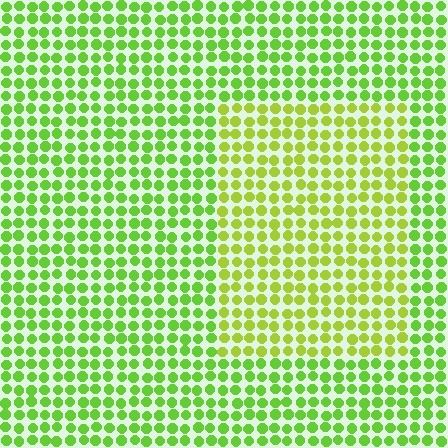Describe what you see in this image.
The image is filled with small lime elements in a uniform arrangement. A rectangle-shaped region is visible where the elements are tinted to a slightly different hue, forming a subtle color boundary.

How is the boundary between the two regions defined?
The boundary is defined purely by a slight shift in hue (about 26 degrees). Spacing, size, and orientation are identical on both sides.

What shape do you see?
I see a rectangle.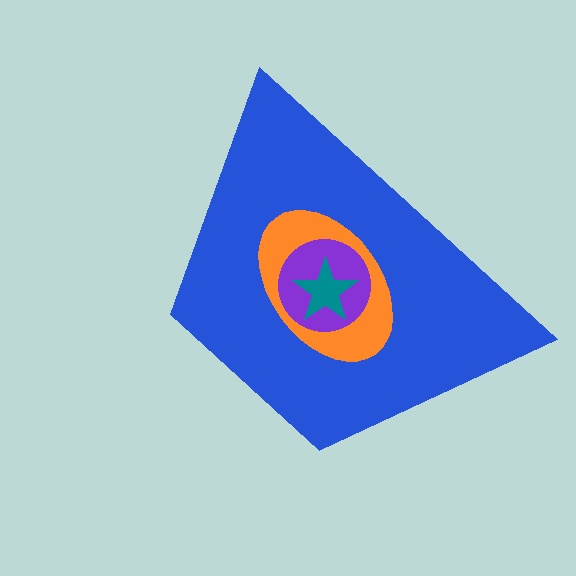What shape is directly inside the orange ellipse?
The purple circle.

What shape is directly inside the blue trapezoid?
The orange ellipse.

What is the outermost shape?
The blue trapezoid.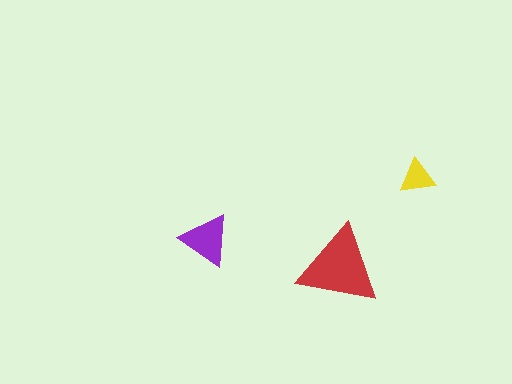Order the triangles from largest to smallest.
the red one, the purple one, the yellow one.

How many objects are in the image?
There are 3 objects in the image.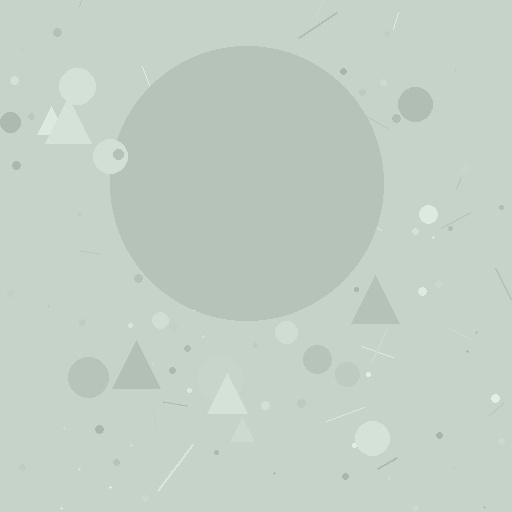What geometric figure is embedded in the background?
A circle is embedded in the background.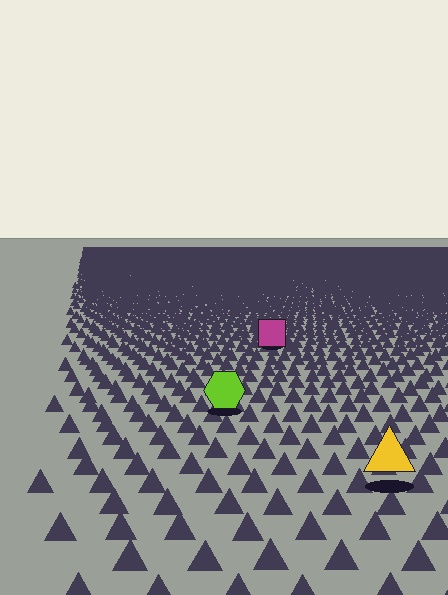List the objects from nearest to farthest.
From nearest to farthest: the yellow triangle, the lime hexagon, the magenta square.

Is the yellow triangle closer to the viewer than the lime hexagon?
Yes. The yellow triangle is closer — you can tell from the texture gradient: the ground texture is coarser near it.